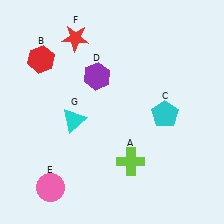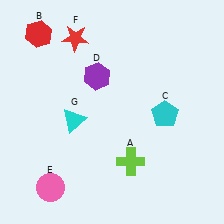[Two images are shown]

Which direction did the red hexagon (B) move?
The red hexagon (B) moved up.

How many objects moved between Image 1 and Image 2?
1 object moved between the two images.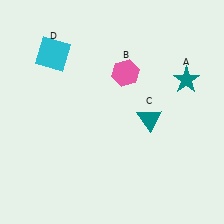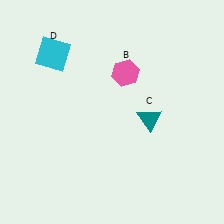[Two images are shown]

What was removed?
The teal star (A) was removed in Image 2.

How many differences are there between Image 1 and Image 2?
There is 1 difference between the two images.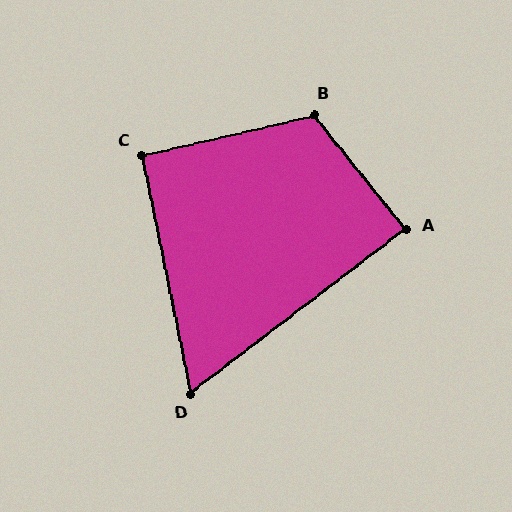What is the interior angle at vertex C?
Approximately 92 degrees (approximately right).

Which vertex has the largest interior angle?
B, at approximately 116 degrees.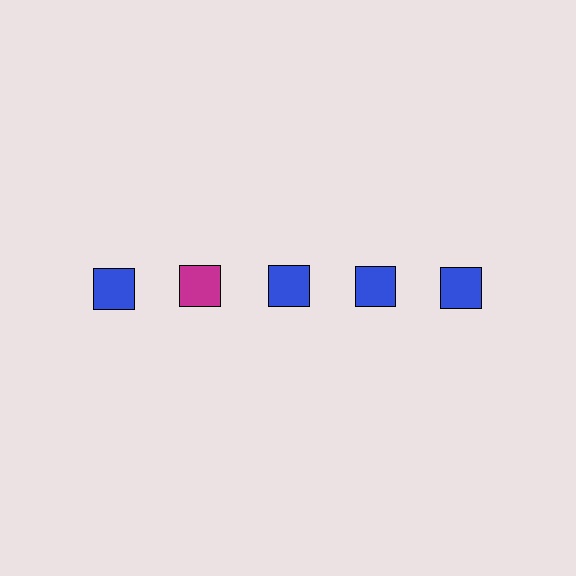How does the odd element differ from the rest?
It has a different color: magenta instead of blue.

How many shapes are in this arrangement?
There are 5 shapes arranged in a grid pattern.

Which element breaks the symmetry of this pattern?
The magenta square in the top row, second from left column breaks the symmetry. All other shapes are blue squares.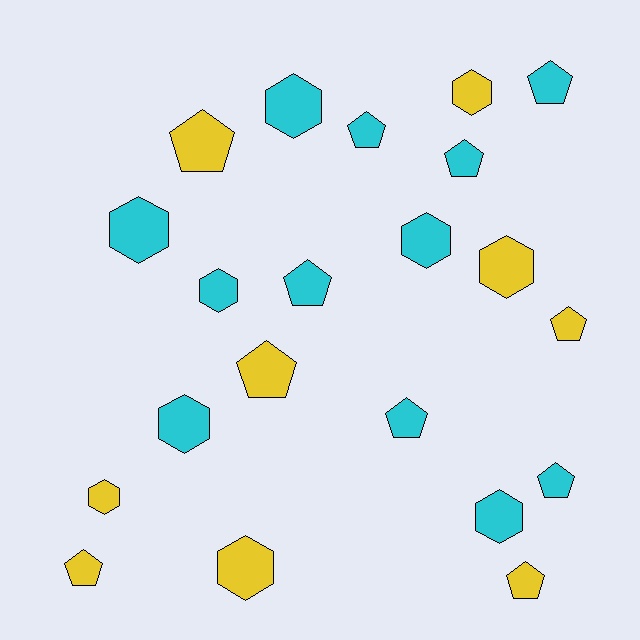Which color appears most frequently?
Cyan, with 12 objects.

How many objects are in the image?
There are 21 objects.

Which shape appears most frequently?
Pentagon, with 11 objects.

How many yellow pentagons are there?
There are 5 yellow pentagons.